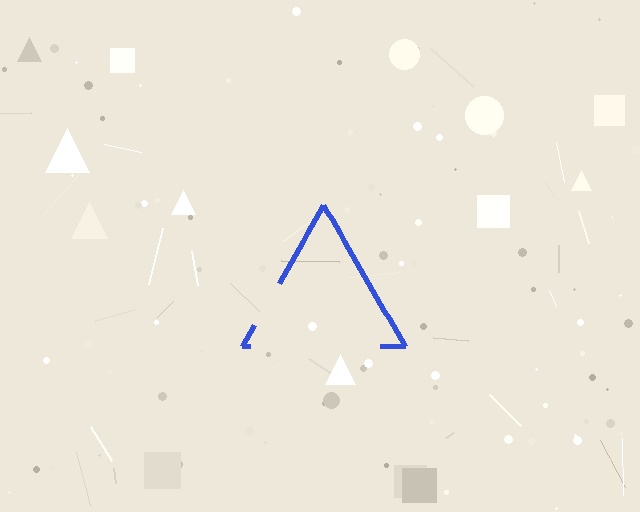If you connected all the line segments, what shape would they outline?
They would outline a triangle.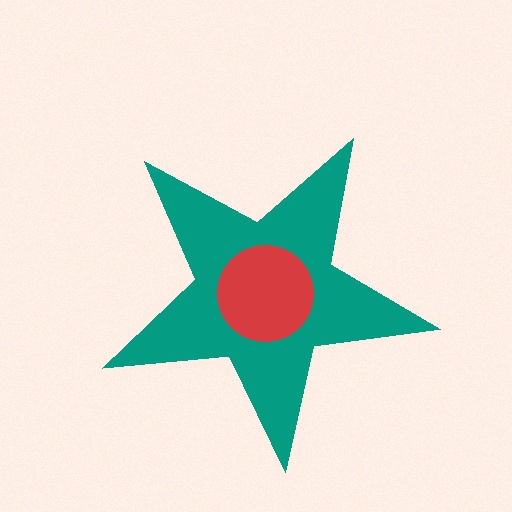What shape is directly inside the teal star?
The red circle.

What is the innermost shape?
The red circle.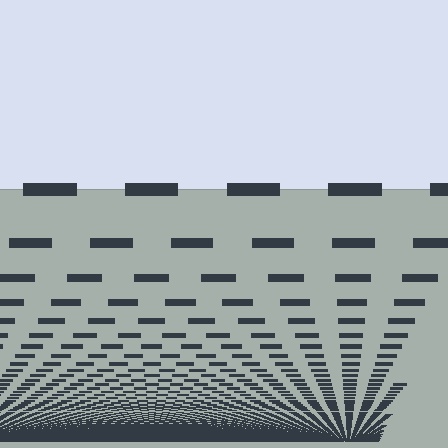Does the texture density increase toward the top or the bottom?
Density increases toward the bottom.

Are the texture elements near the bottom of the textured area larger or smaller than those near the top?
Smaller. The gradient is inverted — elements near the bottom are smaller and denser.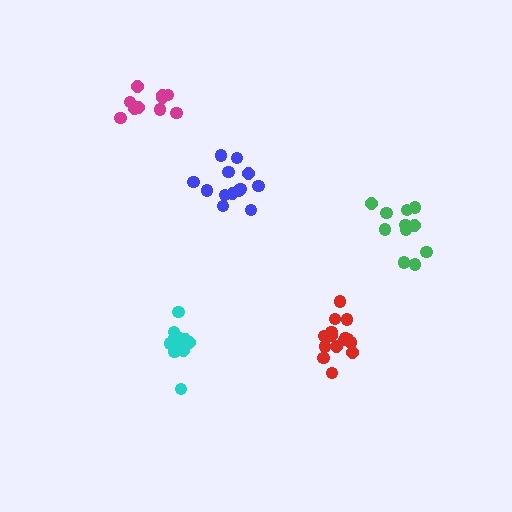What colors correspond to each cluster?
The clusters are colored: blue, green, cyan, magenta, red.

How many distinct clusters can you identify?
There are 5 distinct clusters.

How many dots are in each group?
Group 1: 13 dots, Group 2: 11 dots, Group 3: 11 dots, Group 4: 10 dots, Group 5: 15 dots (60 total).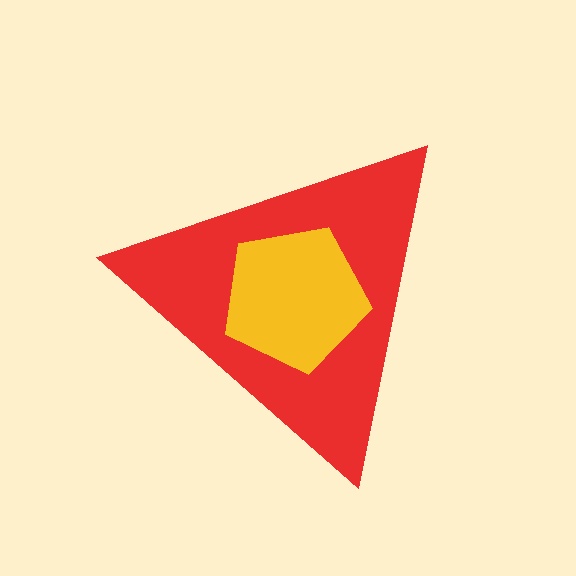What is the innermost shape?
The yellow pentagon.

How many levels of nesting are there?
2.